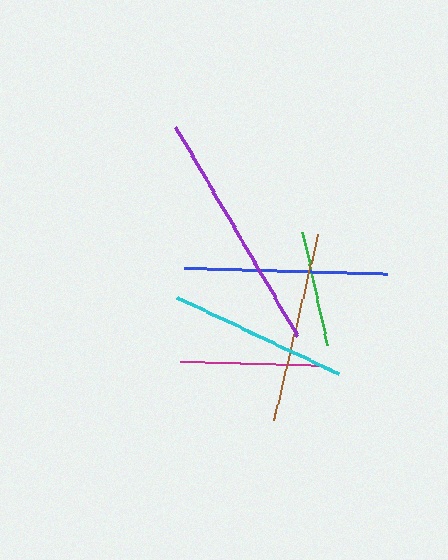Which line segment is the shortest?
The green line is the shortest at approximately 115 pixels.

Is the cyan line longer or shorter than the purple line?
The purple line is longer than the cyan line.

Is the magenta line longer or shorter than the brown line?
The brown line is longer than the magenta line.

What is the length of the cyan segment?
The cyan segment is approximately 179 pixels long.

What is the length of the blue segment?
The blue segment is approximately 203 pixels long.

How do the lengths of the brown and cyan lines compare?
The brown and cyan lines are approximately the same length.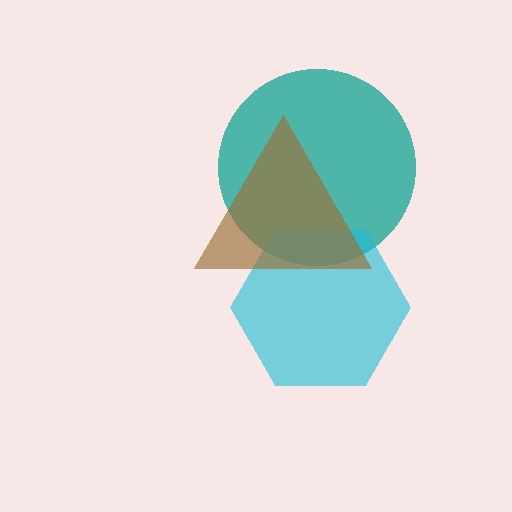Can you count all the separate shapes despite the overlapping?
Yes, there are 3 separate shapes.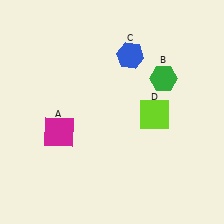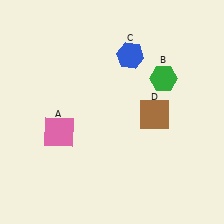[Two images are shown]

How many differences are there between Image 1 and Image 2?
There are 2 differences between the two images.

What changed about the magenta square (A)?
In Image 1, A is magenta. In Image 2, it changed to pink.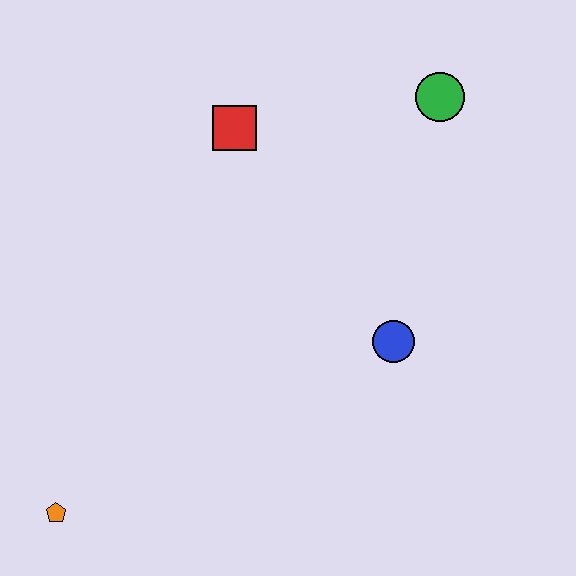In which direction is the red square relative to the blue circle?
The red square is above the blue circle.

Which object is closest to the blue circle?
The green circle is closest to the blue circle.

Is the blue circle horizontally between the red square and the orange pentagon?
No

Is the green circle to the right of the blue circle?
Yes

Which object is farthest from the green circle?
The orange pentagon is farthest from the green circle.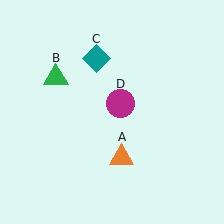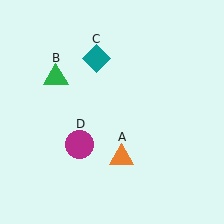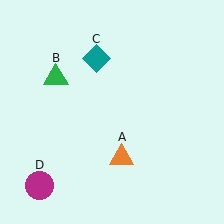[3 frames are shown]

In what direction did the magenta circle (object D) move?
The magenta circle (object D) moved down and to the left.